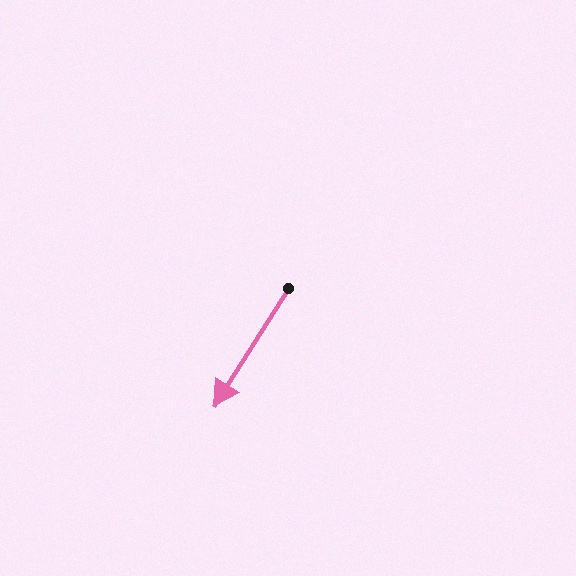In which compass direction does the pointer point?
Southwest.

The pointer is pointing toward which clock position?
Roughly 7 o'clock.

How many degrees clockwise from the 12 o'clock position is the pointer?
Approximately 212 degrees.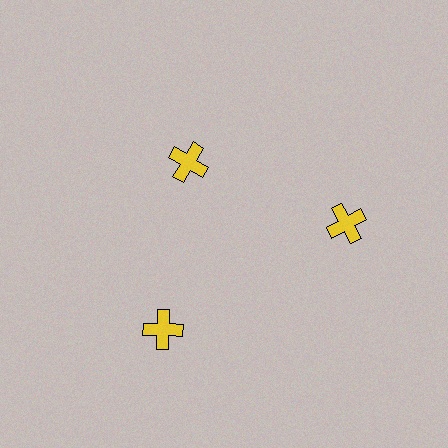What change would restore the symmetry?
The symmetry would be restored by moving it outward, back onto the ring so that all 3 crosses sit at equal angles and equal distance from the center.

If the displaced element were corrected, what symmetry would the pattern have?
It would have 3-fold rotational symmetry — the pattern would map onto itself every 120 degrees.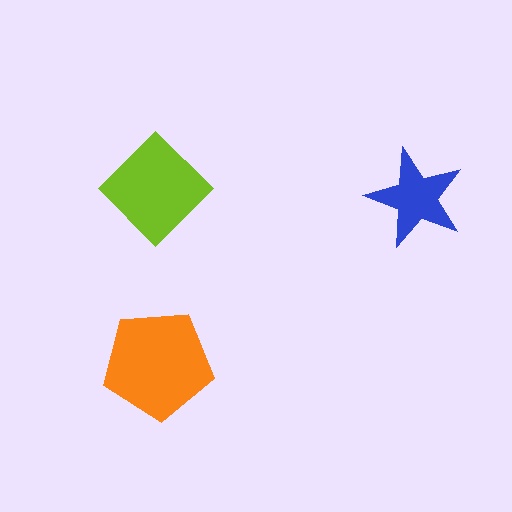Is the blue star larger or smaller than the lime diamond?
Smaller.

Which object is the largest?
The orange pentagon.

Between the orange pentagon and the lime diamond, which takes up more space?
The orange pentagon.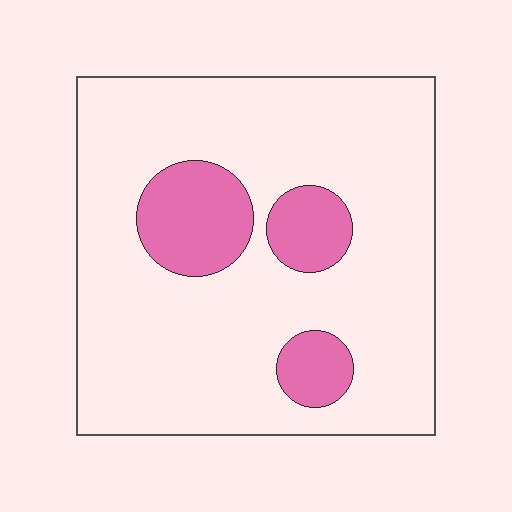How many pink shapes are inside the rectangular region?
3.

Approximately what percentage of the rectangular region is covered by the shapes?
Approximately 15%.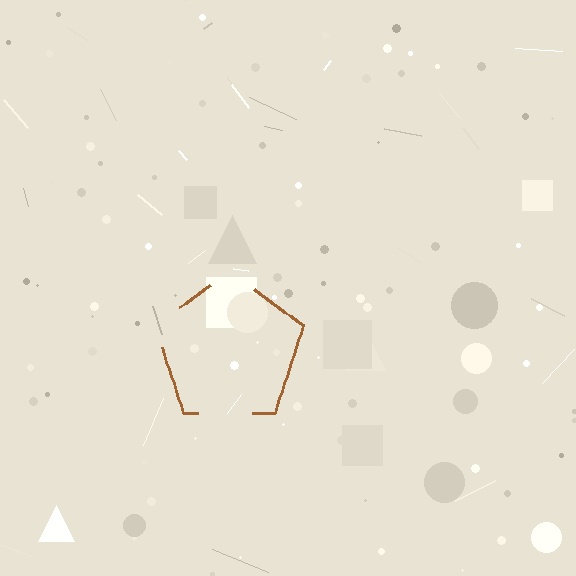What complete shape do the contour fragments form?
The contour fragments form a pentagon.